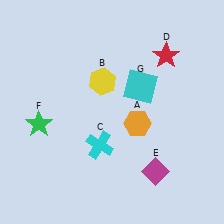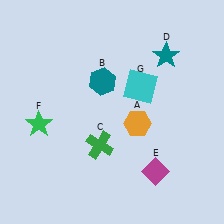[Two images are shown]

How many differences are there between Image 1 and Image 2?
There are 3 differences between the two images.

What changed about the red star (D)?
In Image 1, D is red. In Image 2, it changed to teal.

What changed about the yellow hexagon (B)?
In Image 1, B is yellow. In Image 2, it changed to teal.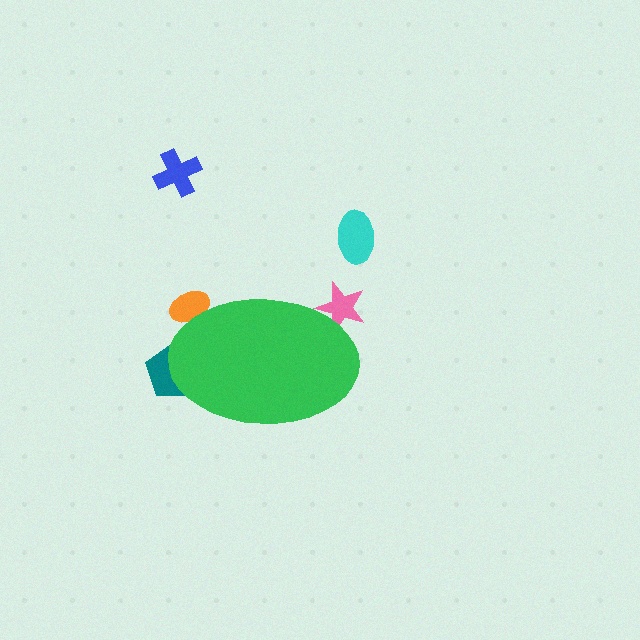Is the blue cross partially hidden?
No, the blue cross is fully visible.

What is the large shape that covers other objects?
A green ellipse.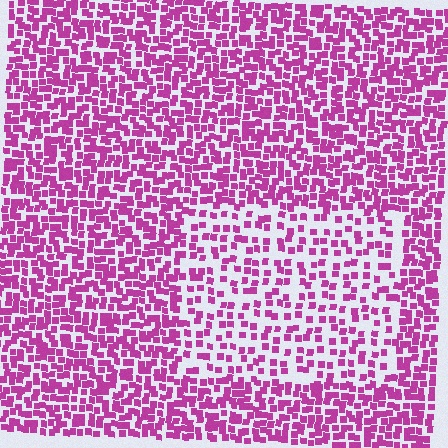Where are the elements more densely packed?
The elements are more densely packed outside the rectangle boundary.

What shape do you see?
I see a rectangle.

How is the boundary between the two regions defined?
The boundary is defined by a change in element density (approximately 1.9x ratio). All elements are the same color, size, and shape.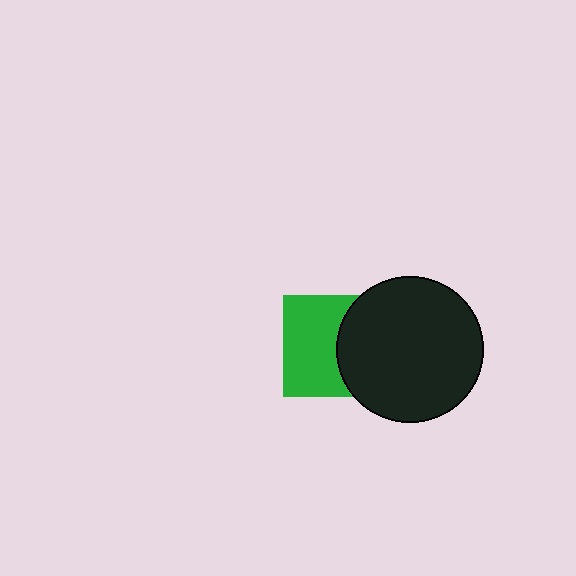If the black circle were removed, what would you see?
You would see the complete green square.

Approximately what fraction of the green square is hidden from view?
Roughly 42% of the green square is hidden behind the black circle.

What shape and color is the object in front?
The object in front is a black circle.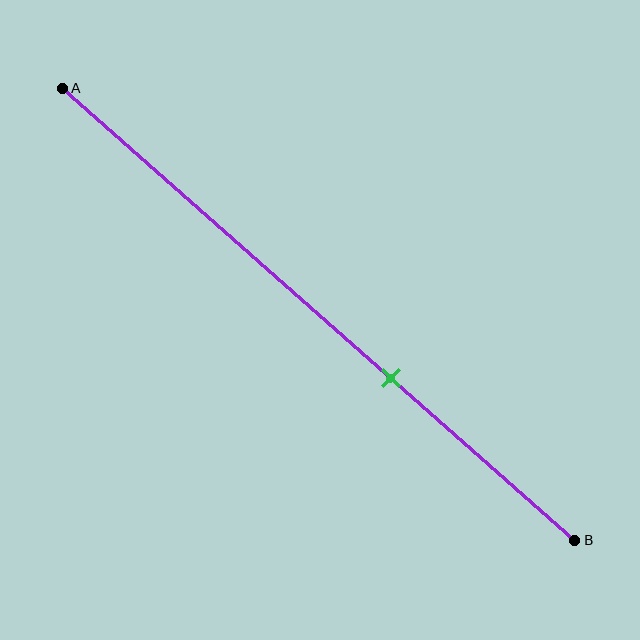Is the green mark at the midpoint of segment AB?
No, the mark is at about 65% from A, not at the 50% midpoint.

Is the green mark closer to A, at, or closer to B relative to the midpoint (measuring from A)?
The green mark is closer to point B than the midpoint of segment AB.